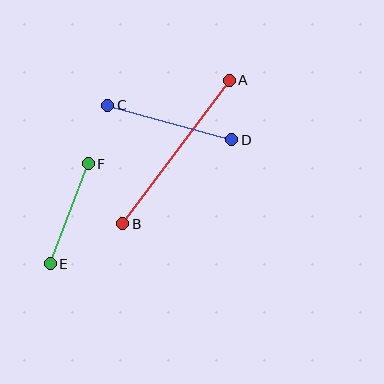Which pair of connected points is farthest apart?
Points A and B are farthest apart.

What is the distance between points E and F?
The distance is approximately 107 pixels.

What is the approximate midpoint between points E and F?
The midpoint is at approximately (69, 214) pixels.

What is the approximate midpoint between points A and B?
The midpoint is at approximately (176, 152) pixels.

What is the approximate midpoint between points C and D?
The midpoint is at approximately (170, 123) pixels.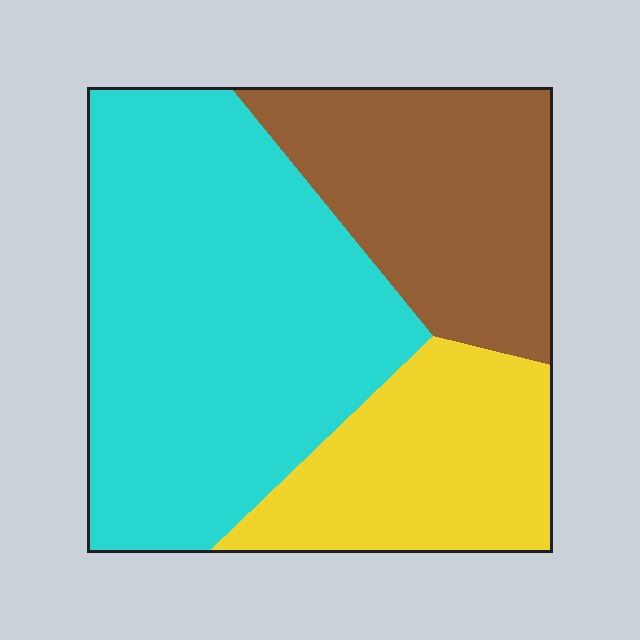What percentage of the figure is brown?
Brown takes up between a quarter and a half of the figure.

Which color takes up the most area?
Cyan, at roughly 50%.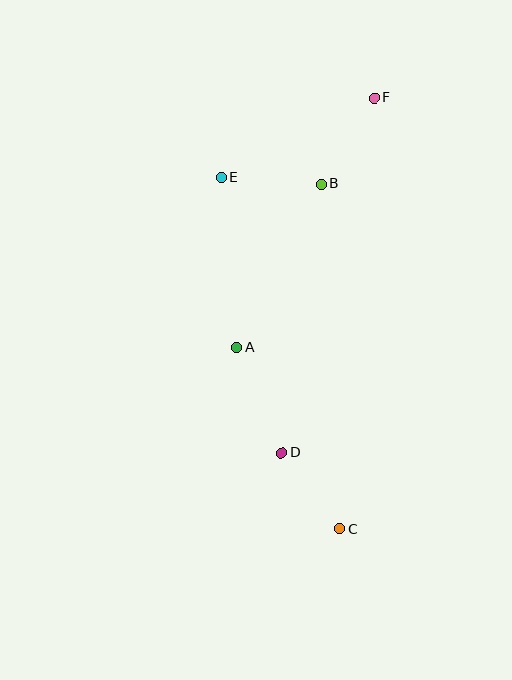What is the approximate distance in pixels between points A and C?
The distance between A and C is approximately 208 pixels.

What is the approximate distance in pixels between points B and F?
The distance between B and F is approximately 101 pixels.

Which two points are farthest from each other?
Points C and F are farthest from each other.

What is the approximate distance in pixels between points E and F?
The distance between E and F is approximately 173 pixels.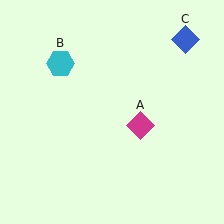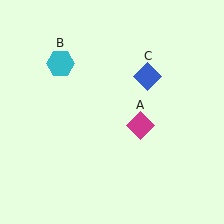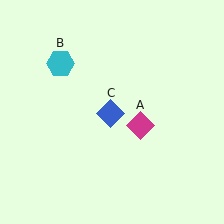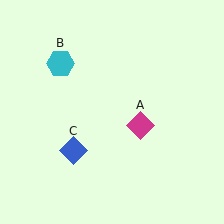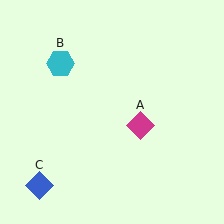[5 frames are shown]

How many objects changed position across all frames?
1 object changed position: blue diamond (object C).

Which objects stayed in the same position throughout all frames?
Magenta diamond (object A) and cyan hexagon (object B) remained stationary.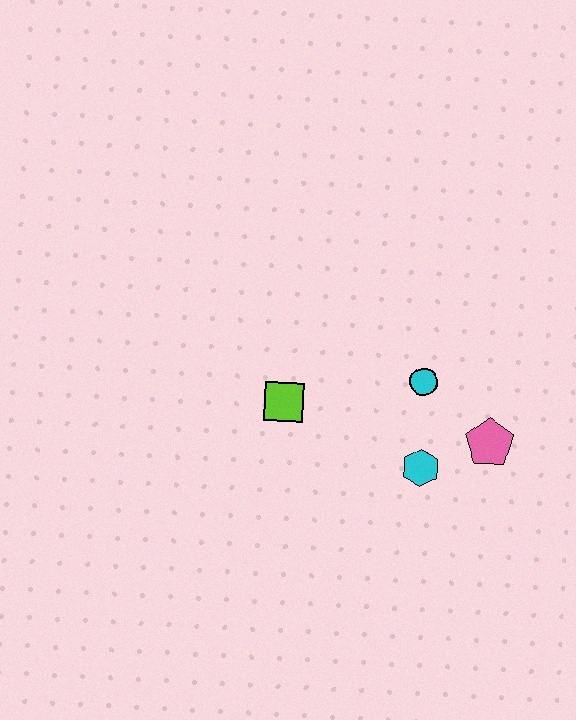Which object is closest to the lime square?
The cyan circle is closest to the lime square.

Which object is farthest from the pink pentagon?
The lime square is farthest from the pink pentagon.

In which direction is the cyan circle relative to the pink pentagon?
The cyan circle is to the left of the pink pentagon.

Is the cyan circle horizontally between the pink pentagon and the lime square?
Yes